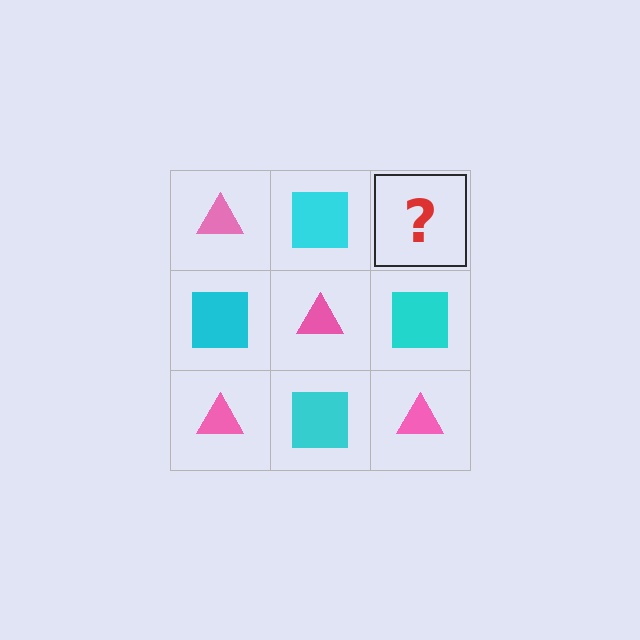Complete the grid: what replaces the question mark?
The question mark should be replaced with a pink triangle.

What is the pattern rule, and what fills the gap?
The rule is that it alternates pink triangle and cyan square in a checkerboard pattern. The gap should be filled with a pink triangle.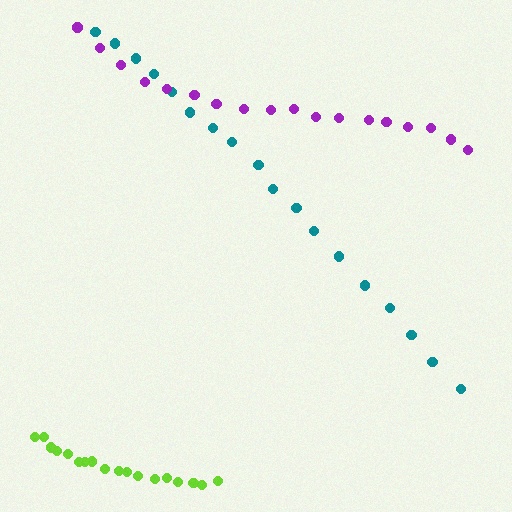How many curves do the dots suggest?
There are 3 distinct paths.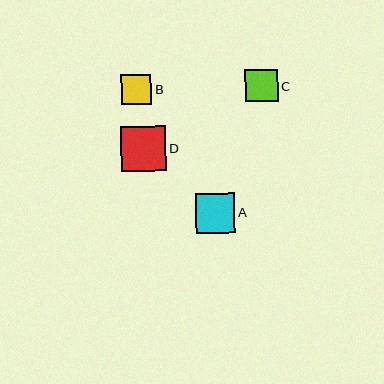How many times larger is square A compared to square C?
Square A is approximately 1.2 times the size of square C.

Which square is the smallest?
Square B is the smallest with a size of approximately 30 pixels.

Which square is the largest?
Square D is the largest with a size of approximately 45 pixels.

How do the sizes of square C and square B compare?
Square C and square B are approximately the same size.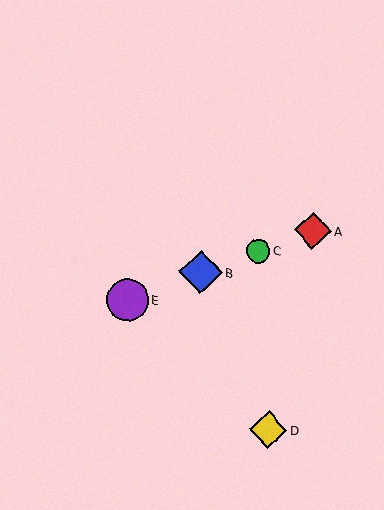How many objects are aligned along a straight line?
4 objects (A, B, C, E) are aligned along a straight line.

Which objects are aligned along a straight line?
Objects A, B, C, E are aligned along a straight line.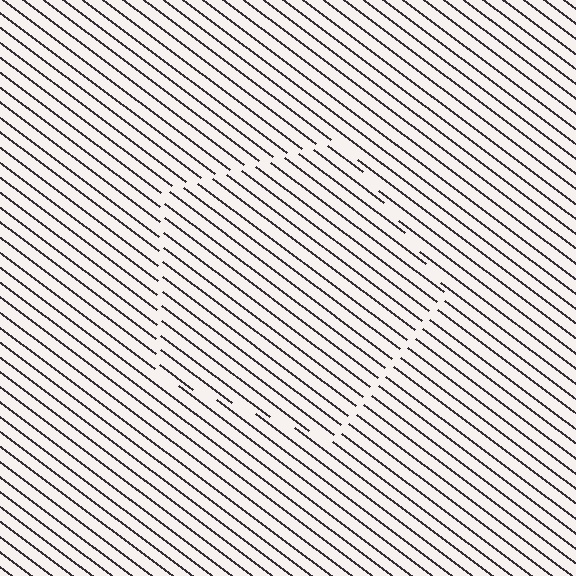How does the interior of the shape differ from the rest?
The interior of the shape contains the same grating, shifted by half a period — the contour is defined by the phase discontinuity where line-ends from the inner and outer gratings abut.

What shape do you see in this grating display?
An illusory pentagon. The interior of the shape contains the same grating, shifted by half a period — the contour is defined by the phase discontinuity where line-ends from the inner and outer gratings abut.